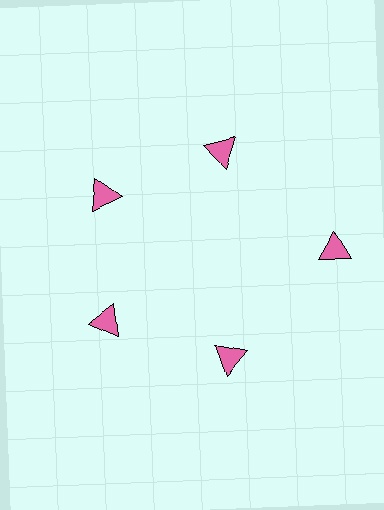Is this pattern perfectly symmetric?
No. The 5 pink triangles are arranged in a ring, but one element near the 3 o'clock position is pushed outward from the center, breaking the 5-fold rotational symmetry.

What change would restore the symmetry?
The symmetry would be restored by moving it inward, back onto the ring so that all 5 triangles sit at equal angles and equal distance from the center.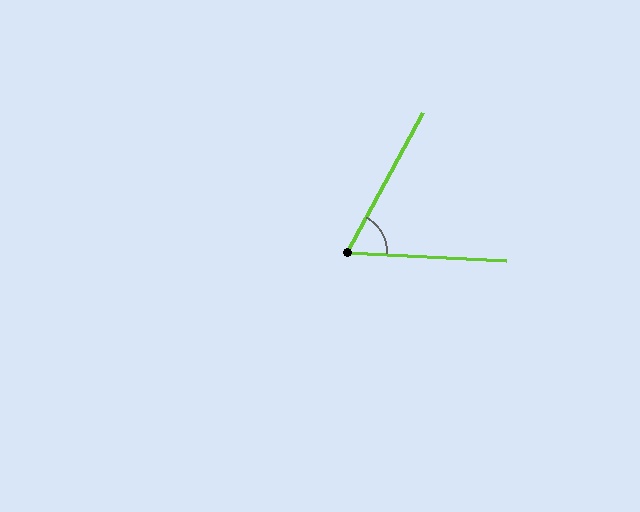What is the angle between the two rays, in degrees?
Approximately 65 degrees.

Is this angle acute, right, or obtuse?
It is acute.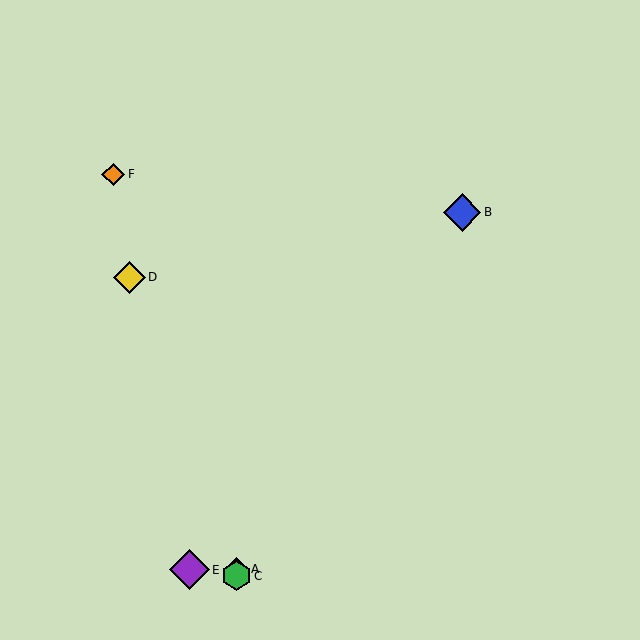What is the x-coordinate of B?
Object B is at x≈462.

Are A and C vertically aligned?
Yes, both are at x≈236.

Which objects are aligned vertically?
Objects A, C are aligned vertically.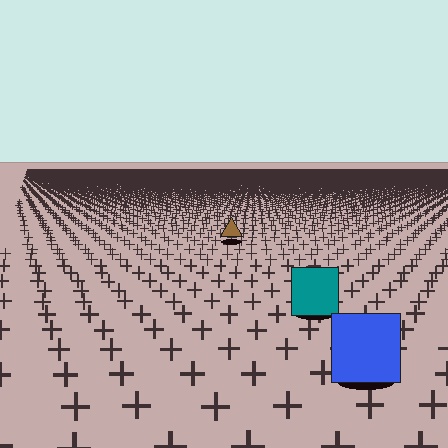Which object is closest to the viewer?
The blue square is closest. The texture marks near it are larger and more spread out.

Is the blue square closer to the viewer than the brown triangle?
Yes. The blue square is closer — you can tell from the texture gradient: the ground texture is coarser near it.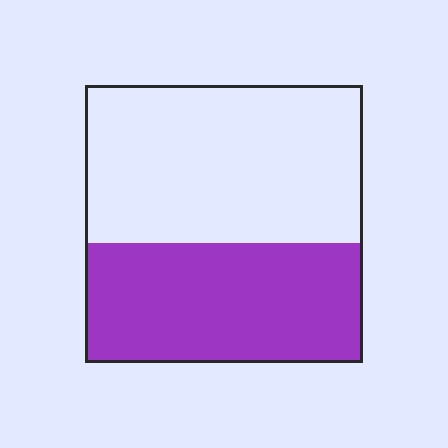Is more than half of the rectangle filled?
No.